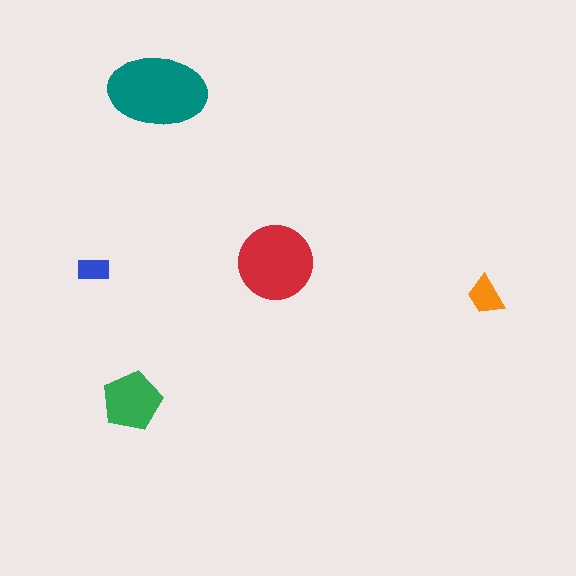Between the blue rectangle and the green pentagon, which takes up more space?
The green pentagon.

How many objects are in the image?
There are 5 objects in the image.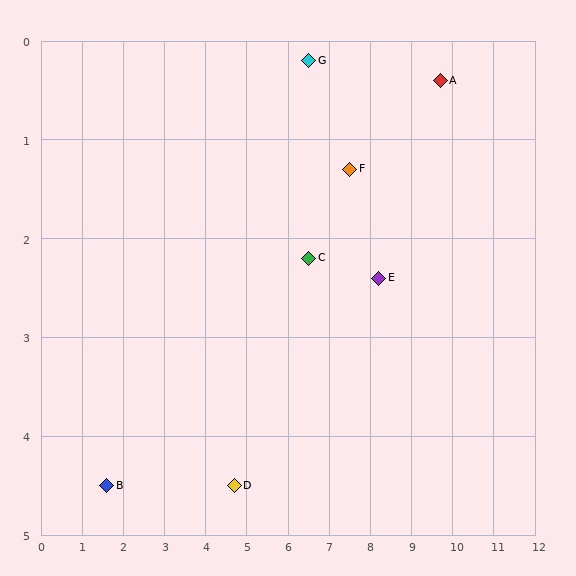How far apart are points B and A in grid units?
Points B and A are about 9.1 grid units apart.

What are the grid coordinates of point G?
Point G is at approximately (6.5, 0.2).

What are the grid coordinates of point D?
Point D is at approximately (4.7, 4.5).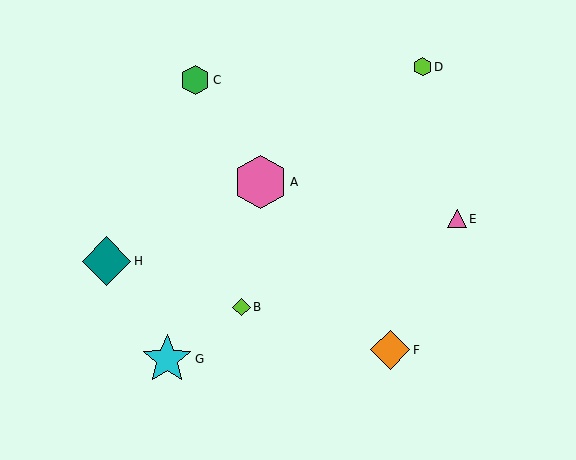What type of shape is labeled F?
Shape F is an orange diamond.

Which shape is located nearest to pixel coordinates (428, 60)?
The lime hexagon (labeled D) at (422, 67) is nearest to that location.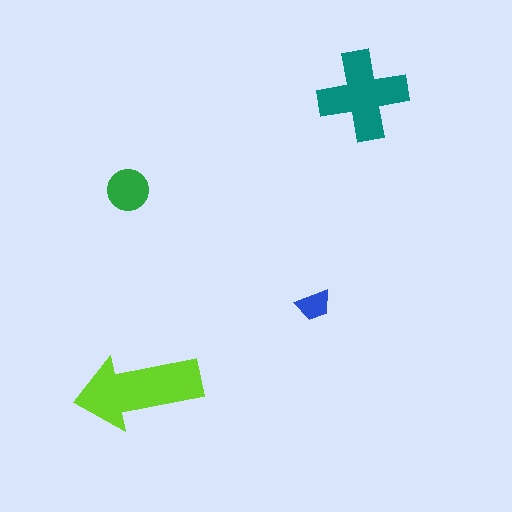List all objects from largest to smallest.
The lime arrow, the teal cross, the green circle, the blue trapezoid.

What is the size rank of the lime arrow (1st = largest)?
1st.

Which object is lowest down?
The lime arrow is bottommost.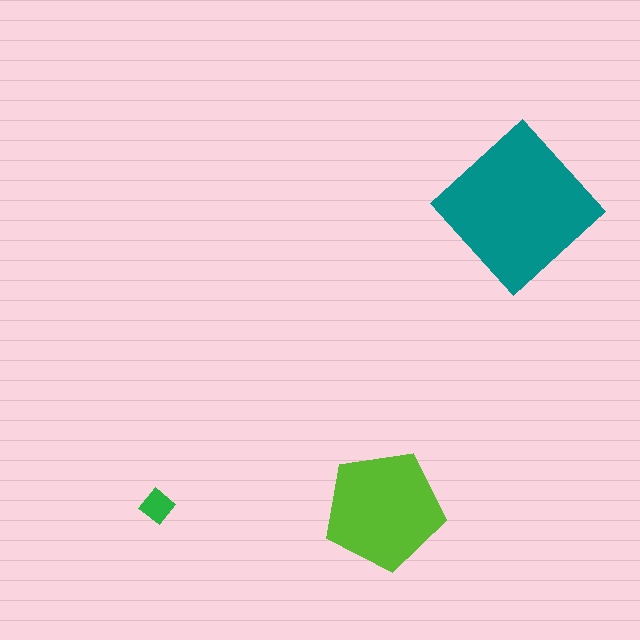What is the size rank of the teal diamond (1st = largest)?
1st.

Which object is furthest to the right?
The teal diamond is rightmost.